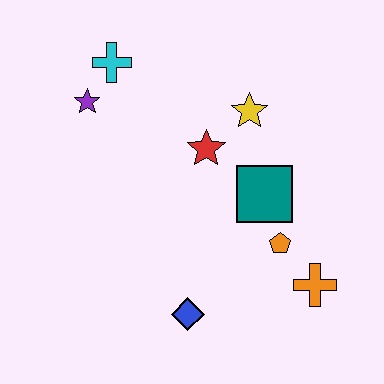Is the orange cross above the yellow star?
No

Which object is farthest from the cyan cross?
The orange cross is farthest from the cyan cross.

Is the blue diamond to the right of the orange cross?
No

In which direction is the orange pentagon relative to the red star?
The orange pentagon is below the red star.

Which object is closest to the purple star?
The cyan cross is closest to the purple star.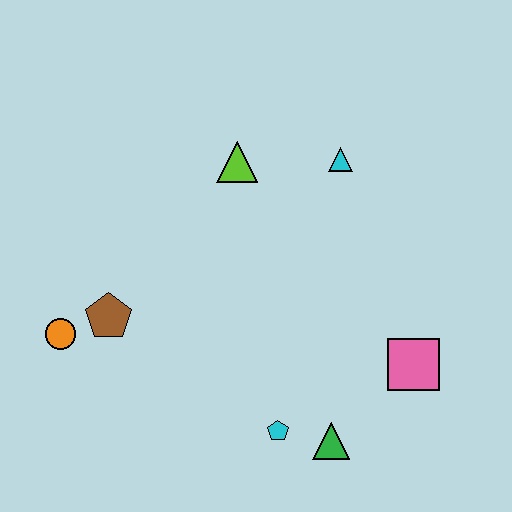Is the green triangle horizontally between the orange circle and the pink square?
Yes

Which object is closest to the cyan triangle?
The lime triangle is closest to the cyan triangle.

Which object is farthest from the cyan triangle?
The orange circle is farthest from the cyan triangle.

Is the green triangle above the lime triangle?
No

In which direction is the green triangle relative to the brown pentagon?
The green triangle is to the right of the brown pentagon.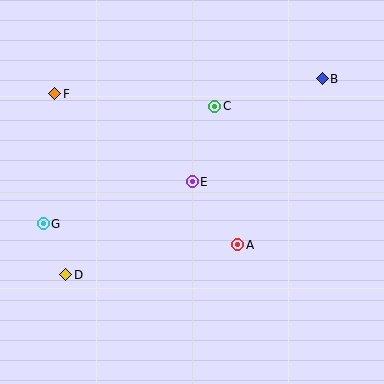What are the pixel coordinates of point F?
Point F is at (55, 94).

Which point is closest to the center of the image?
Point E at (192, 182) is closest to the center.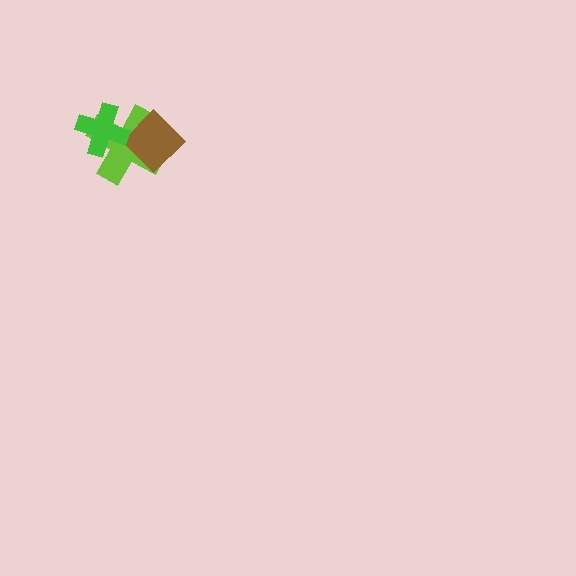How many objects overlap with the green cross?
2 objects overlap with the green cross.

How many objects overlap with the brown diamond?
2 objects overlap with the brown diamond.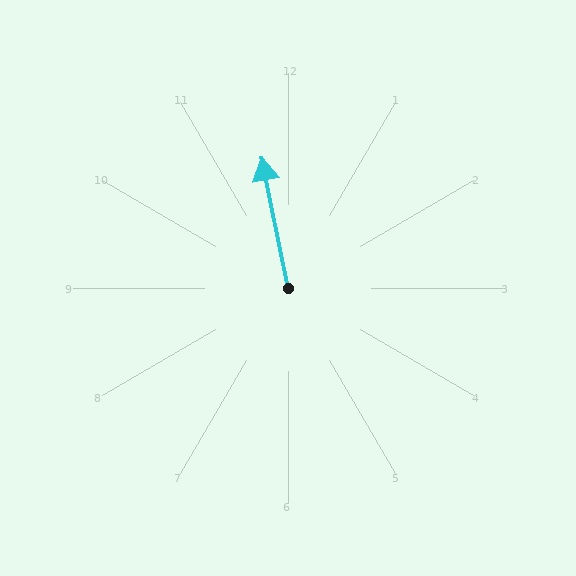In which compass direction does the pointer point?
North.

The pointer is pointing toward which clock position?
Roughly 12 o'clock.